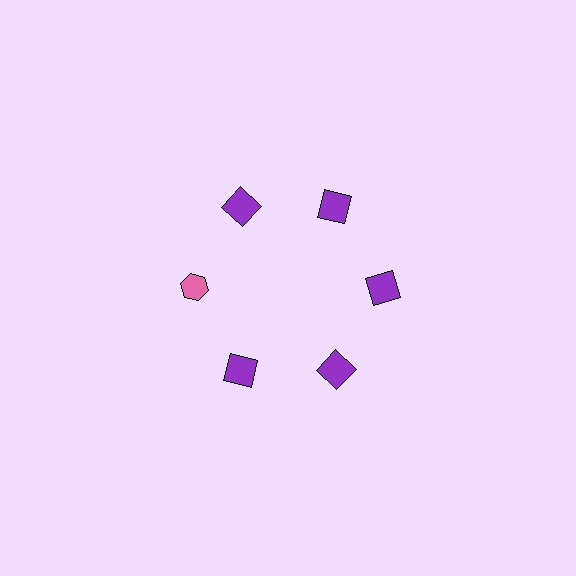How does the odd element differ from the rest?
It differs in both color (pink instead of purple) and shape (hexagon instead of square).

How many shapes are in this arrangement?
There are 6 shapes arranged in a ring pattern.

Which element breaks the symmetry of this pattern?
The pink hexagon at roughly the 9 o'clock position breaks the symmetry. All other shapes are purple squares.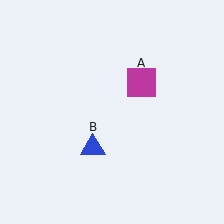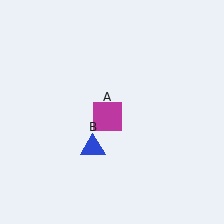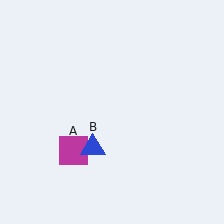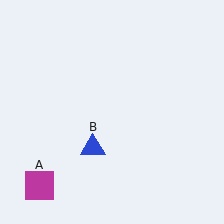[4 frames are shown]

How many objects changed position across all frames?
1 object changed position: magenta square (object A).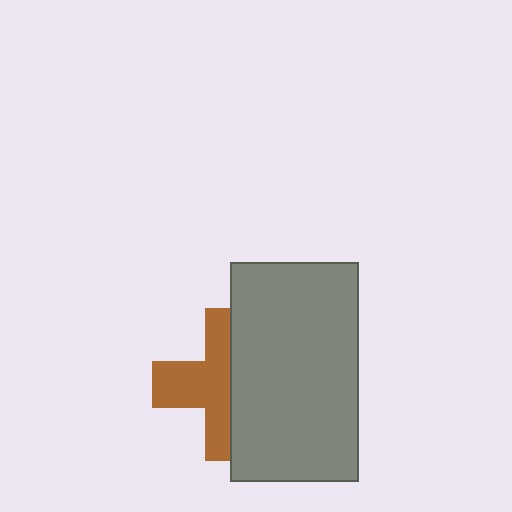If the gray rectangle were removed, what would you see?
You would see the complete brown cross.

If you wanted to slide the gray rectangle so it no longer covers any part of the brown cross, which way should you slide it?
Slide it right — that is the most direct way to separate the two shapes.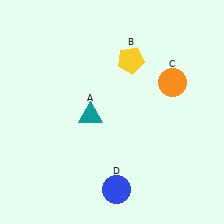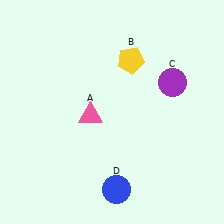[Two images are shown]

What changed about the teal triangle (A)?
In Image 1, A is teal. In Image 2, it changed to pink.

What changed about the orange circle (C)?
In Image 1, C is orange. In Image 2, it changed to purple.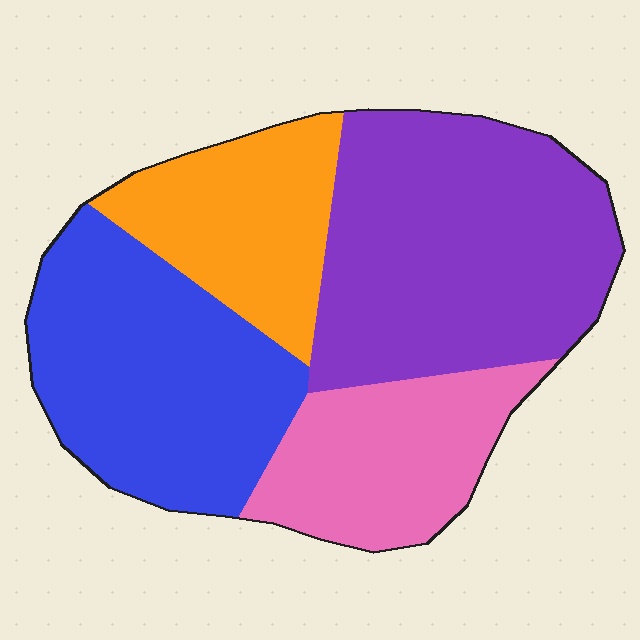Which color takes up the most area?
Purple, at roughly 35%.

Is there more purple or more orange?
Purple.